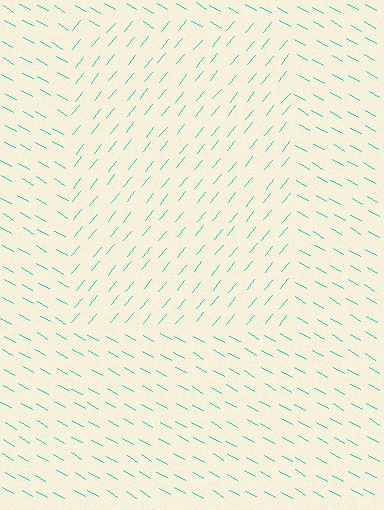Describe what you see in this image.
The image is filled with small cyan line segments. A rectangle region in the image has lines oriented differently from the surrounding lines, creating a visible texture boundary.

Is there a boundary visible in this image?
Yes, there is a texture boundary formed by a change in line orientation.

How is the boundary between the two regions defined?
The boundary is defined purely by a change in line orientation (approximately 80 degrees difference). All lines are the same color and thickness.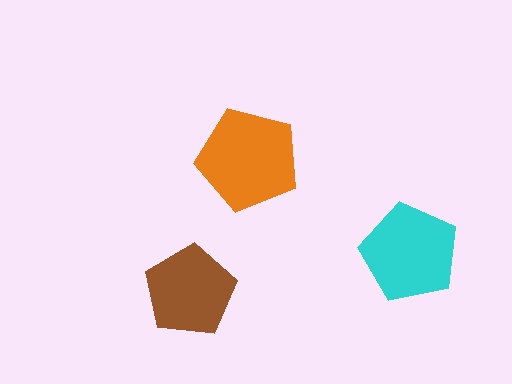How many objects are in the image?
There are 3 objects in the image.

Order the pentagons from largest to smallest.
the orange one, the cyan one, the brown one.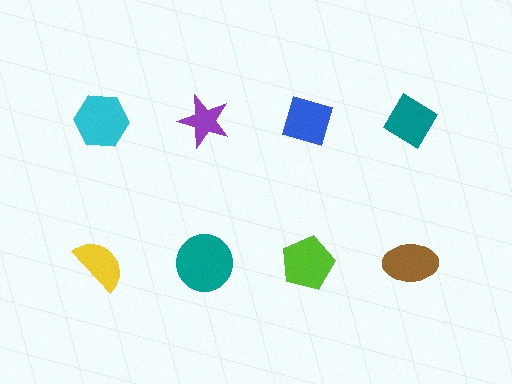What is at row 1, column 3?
A blue diamond.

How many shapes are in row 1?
4 shapes.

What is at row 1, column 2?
A purple star.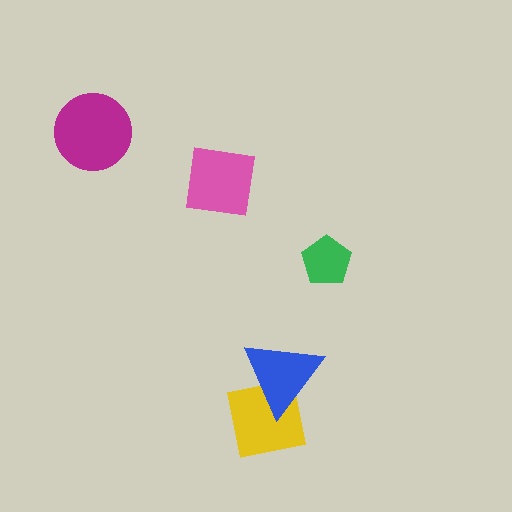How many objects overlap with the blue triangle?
1 object overlaps with the blue triangle.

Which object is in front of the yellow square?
The blue triangle is in front of the yellow square.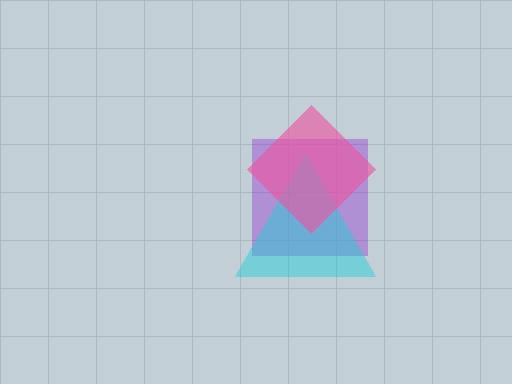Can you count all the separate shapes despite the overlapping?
Yes, there are 3 separate shapes.